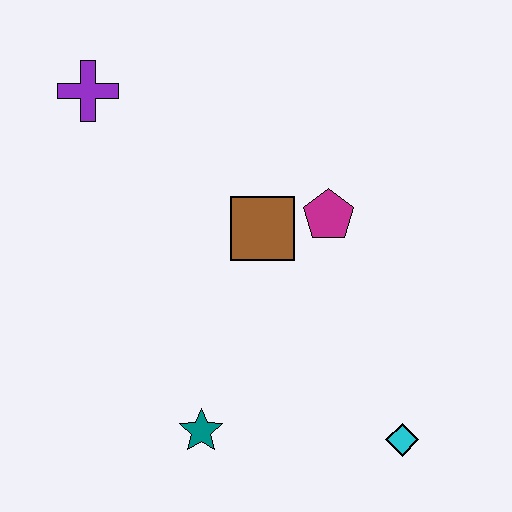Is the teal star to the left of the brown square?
Yes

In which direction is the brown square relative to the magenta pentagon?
The brown square is to the left of the magenta pentagon.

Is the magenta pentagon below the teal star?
No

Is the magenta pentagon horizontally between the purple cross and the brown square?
No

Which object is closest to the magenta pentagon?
The brown square is closest to the magenta pentagon.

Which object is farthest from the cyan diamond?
The purple cross is farthest from the cyan diamond.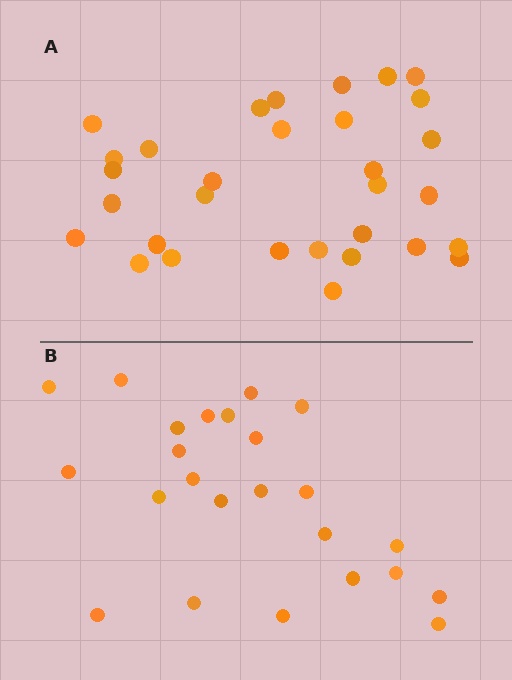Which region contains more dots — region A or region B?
Region A (the top region) has more dots.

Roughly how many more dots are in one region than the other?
Region A has roughly 8 or so more dots than region B.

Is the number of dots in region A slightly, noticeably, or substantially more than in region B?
Region A has noticeably more, but not dramatically so. The ratio is roughly 1.3 to 1.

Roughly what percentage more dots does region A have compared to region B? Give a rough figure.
About 30% more.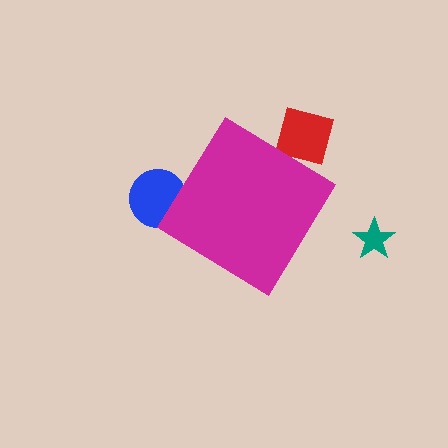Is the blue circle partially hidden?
Yes, the blue circle is partially hidden behind the magenta diamond.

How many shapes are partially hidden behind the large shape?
2 shapes are partially hidden.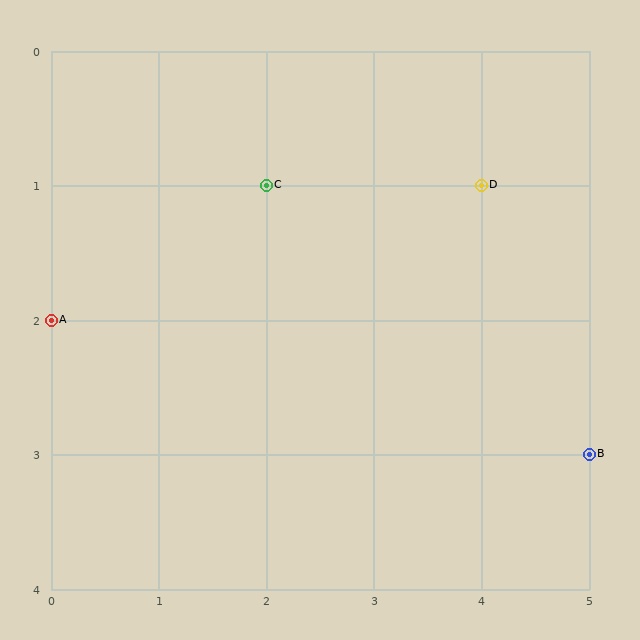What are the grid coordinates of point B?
Point B is at grid coordinates (5, 3).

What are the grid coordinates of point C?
Point C is at grid coordinates (2, 1).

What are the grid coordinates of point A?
Point A is at grid coordinates (0, 2).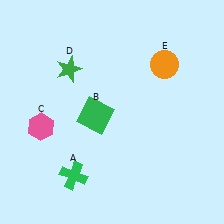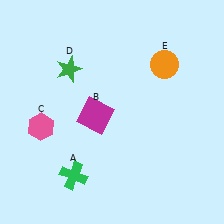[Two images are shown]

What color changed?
The square (B) changed from green in Image 1 to magenta in Image 2.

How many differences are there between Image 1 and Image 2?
There is 1 difference between the two images.